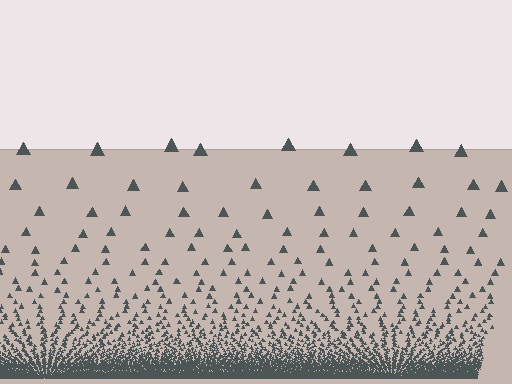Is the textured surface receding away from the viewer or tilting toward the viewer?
The surface appears to tilt toward the viewer. Texture elements get larger and sparser toward the top.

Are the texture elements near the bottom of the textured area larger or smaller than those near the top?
Smaller. The gradient is inverted — elements near the bottom are smaller and denser.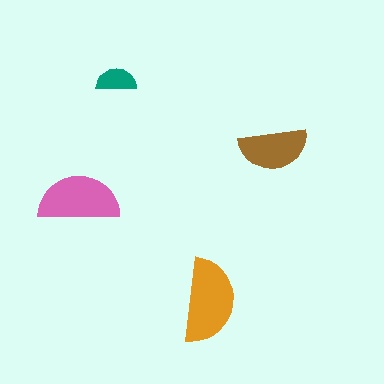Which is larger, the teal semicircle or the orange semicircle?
The orange one.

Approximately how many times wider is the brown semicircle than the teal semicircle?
About 1.5 times wider.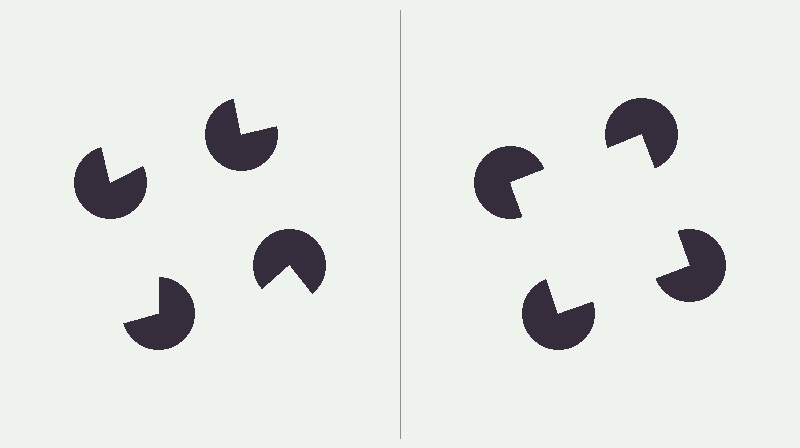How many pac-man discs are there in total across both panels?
8 — 4 on each side.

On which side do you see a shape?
An illusory square appears on the right side. On the left side the wedge cuts are rotated, so no coherent shape forms.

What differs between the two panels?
The pac-man discs are positioned identically on both sides; only the wedge orientations differ. On the right they align to a square; on the left they are misaligned.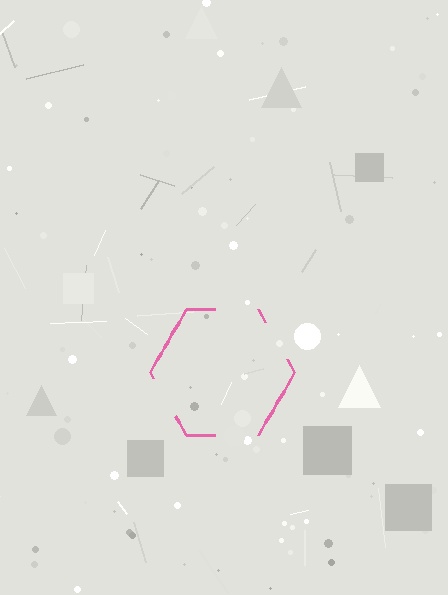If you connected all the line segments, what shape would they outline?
They would outline a hexagon.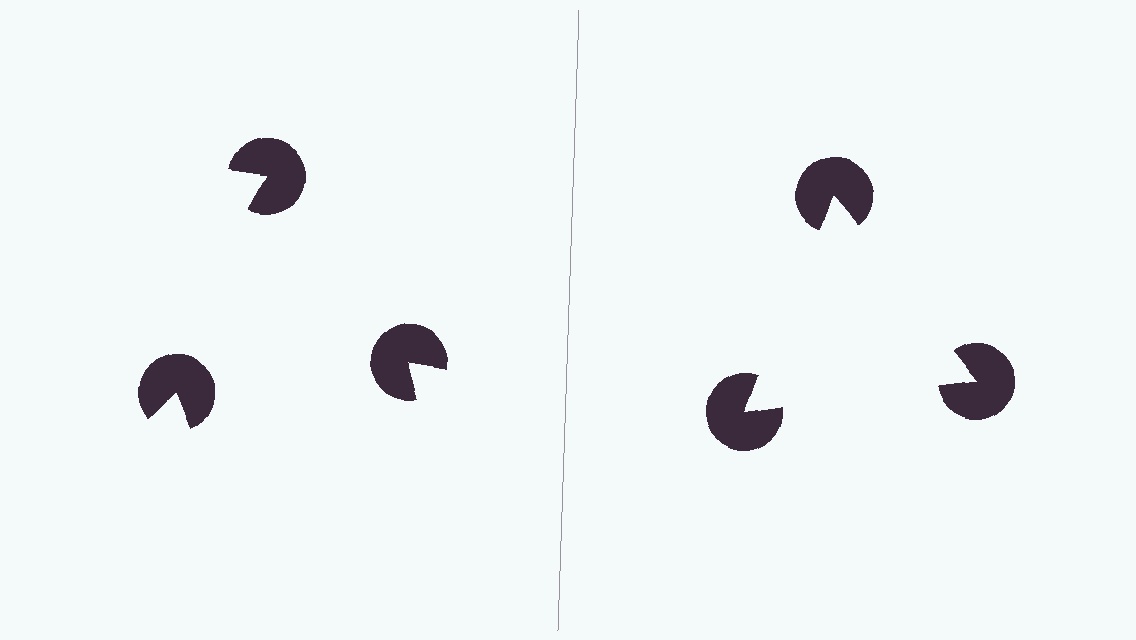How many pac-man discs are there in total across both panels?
6 — 3 on each side.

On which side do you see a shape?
An illusory triangle appears on the right side. On the left side the wedge cuts are rotated, so no coherent shape forms.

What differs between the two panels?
The pac-man discs are positioned identically on both sides; only the wedge orientations differ. On the right they align to a triangle; on the left they are misaligned.